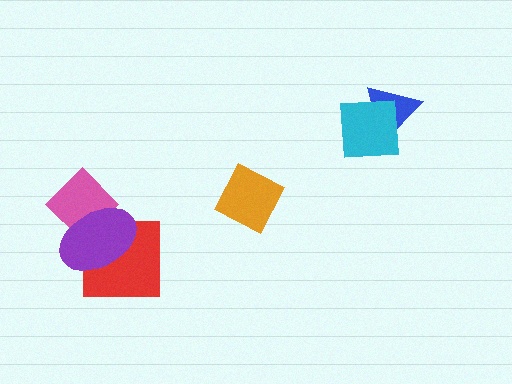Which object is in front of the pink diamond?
The purple ellipse is in front of the pink diamond.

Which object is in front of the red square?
The purple ellipse is in front of the red square.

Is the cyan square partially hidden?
No, no other shape covers it.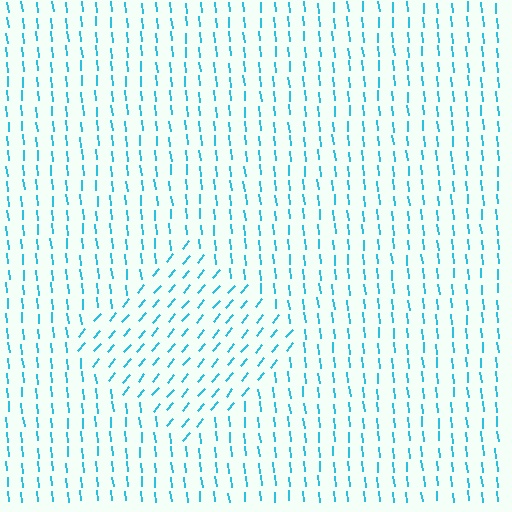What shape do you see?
I see a diamond.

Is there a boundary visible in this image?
Yes, there is a texture boundary formed by a change in line orientation.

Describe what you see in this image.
The image is filled with small cyan line segments. A diamond region in the image has lines oriented differently from the surrounding lines, creating a visible texture boundary.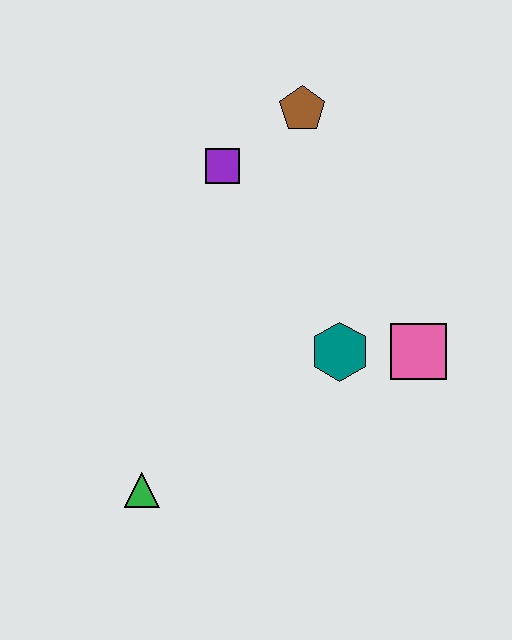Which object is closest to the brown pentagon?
The purple square is closest to the brown pentagon.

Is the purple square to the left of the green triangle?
No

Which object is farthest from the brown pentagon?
The green triangle is farthest from the brown pentagon.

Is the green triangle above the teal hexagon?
No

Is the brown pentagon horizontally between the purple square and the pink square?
Yes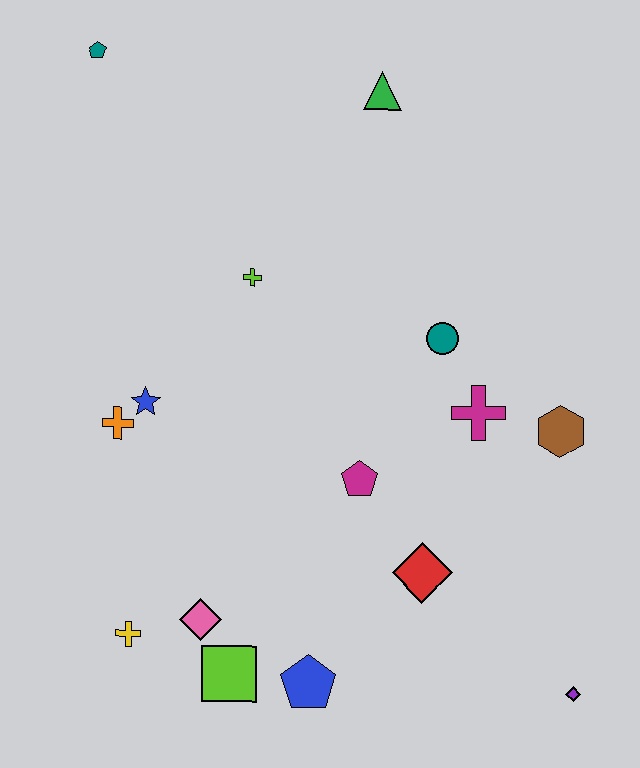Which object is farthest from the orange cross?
The purple diamond is farthest from the orange cross.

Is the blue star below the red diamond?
No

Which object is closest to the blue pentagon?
The lime square is closest to the blue pentagon.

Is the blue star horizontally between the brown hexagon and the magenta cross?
No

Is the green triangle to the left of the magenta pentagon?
No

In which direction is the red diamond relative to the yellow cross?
The red diamond is to the right of the yellow cross.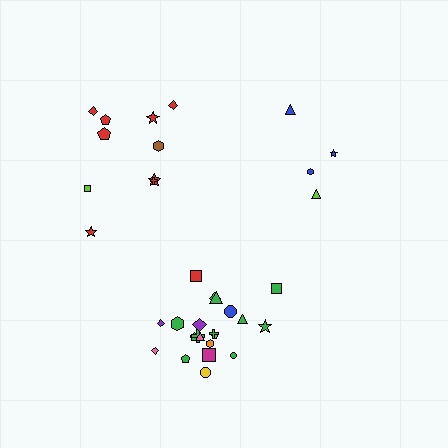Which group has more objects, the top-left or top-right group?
The top-left group.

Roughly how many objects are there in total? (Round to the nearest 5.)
Roughly 35 objects in total.